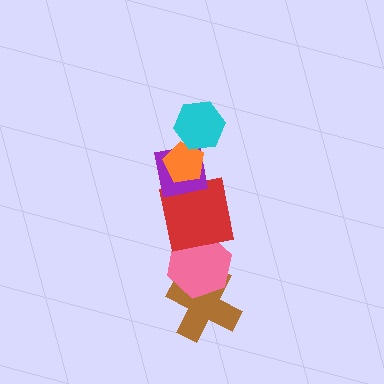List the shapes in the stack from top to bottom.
From top to bottom: the cyan hexagon, the orange pentagon, the purple square, the red square, the pink hexagon, the brown cross.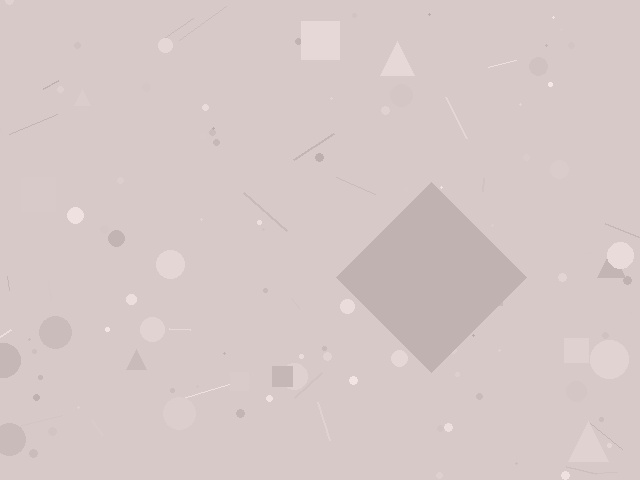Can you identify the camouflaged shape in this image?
The camouflaged shape is a diamond.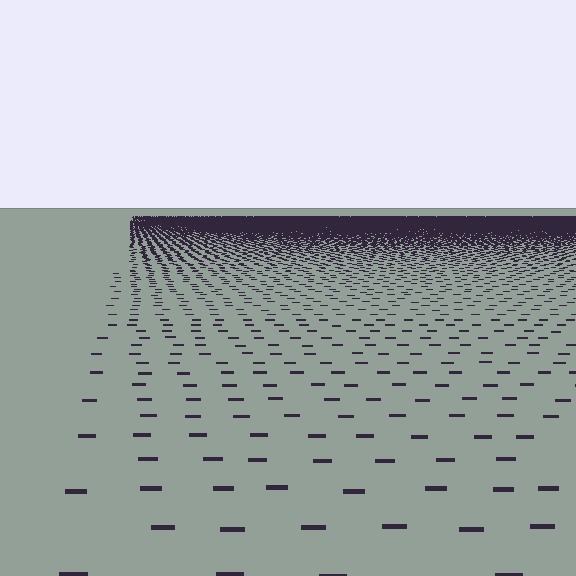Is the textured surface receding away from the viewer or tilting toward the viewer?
The surface is receding away from the viewer. Texture elements get smaller and denser toward the top.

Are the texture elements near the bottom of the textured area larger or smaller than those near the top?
Larger. Near the bottom, elements are closer to the viewer and appear at a bigger on-screen size.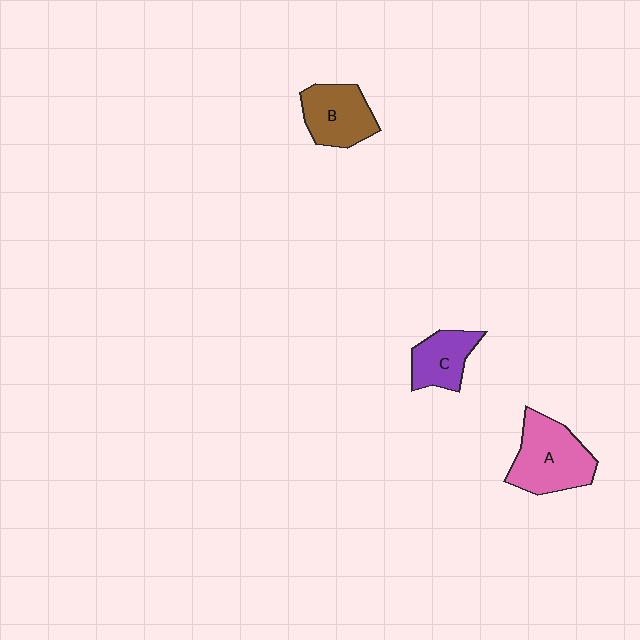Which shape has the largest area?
Shape A (pink).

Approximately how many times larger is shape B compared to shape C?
Approximately 1.2 times.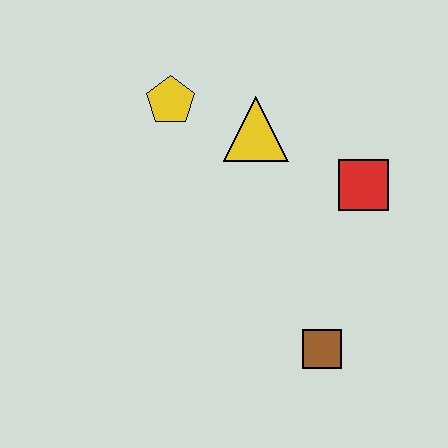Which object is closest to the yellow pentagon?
The yellow triangle is closest to the yellow pentagon.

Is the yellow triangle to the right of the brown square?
No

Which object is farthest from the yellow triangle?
The brown square is farthest from the yellow triangle.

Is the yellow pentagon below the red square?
No